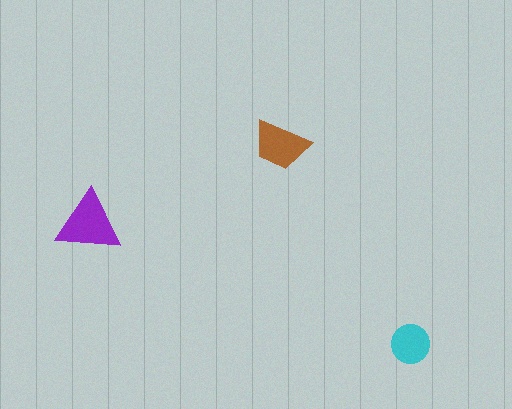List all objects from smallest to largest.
The cyan circle, the brown trapezoid, the purple triangle.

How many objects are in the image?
There are 3 objects in the image.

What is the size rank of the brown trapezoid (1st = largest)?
2nd.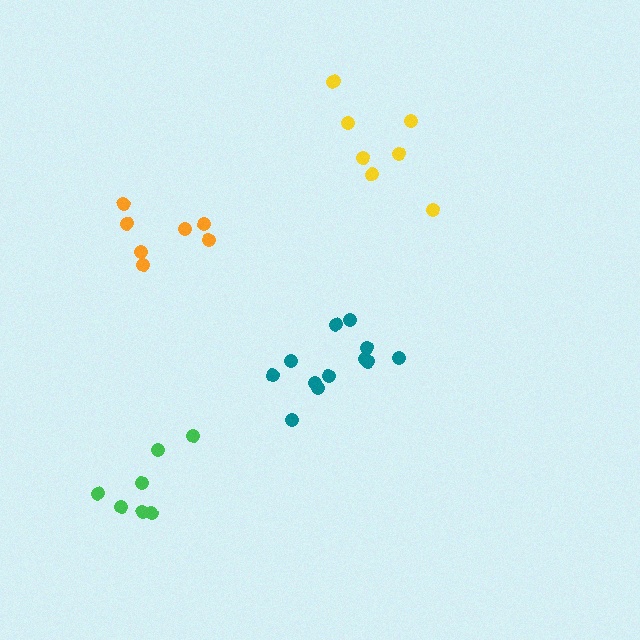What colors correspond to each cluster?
The clusters are colored: teal, yellow, green, orange.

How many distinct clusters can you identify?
There are 4 distinct clusters.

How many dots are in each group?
Group 1: 12 dots, Group 2: 7 dots, Group 3: 7 dots, Group 4: 7 dots (33 total).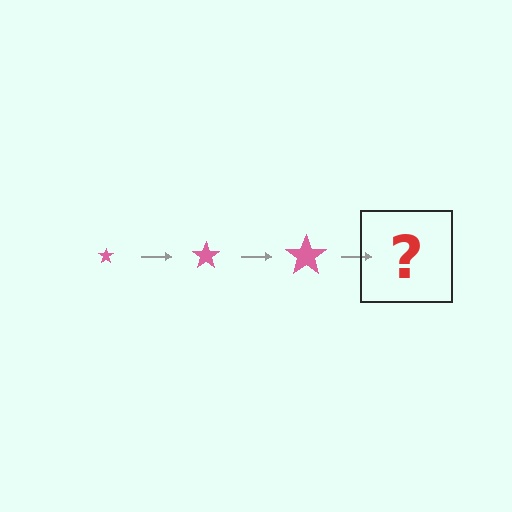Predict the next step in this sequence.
The next step is a pink star, larger than the previous one.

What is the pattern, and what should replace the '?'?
The pattern is that the star gets progressively larger each step. The '?' should be a pink star, larger than the previous one.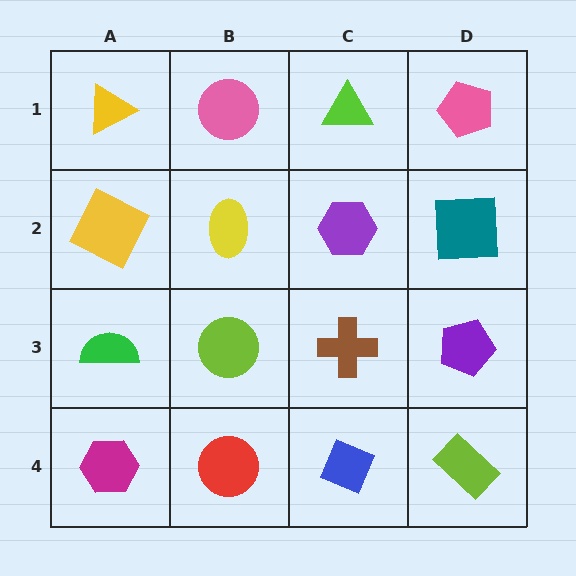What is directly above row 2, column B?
A pink circle.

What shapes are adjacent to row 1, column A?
A yellow square (row 2, column A), a pink circle (row 1, column B).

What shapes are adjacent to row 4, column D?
A purple pentagon (row 3, column D), a blue diamond (row 4, column C).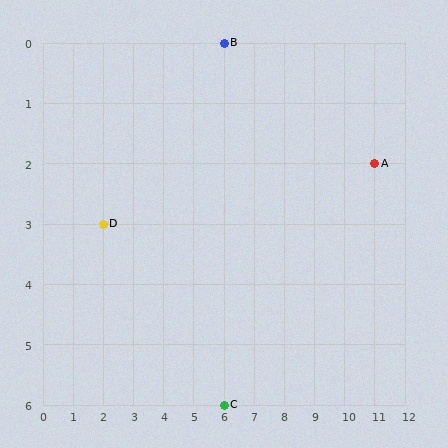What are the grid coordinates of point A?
Point A is at grid coordinates (11, 2).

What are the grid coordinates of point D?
Point D is at grid coordinates (2, 3).